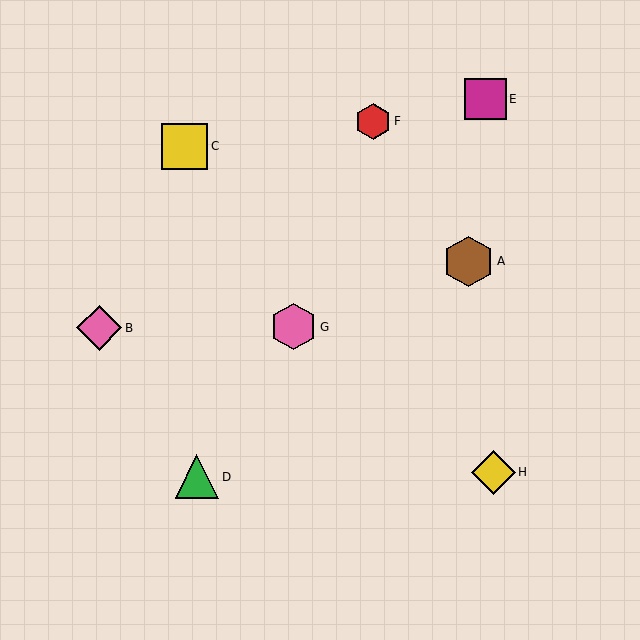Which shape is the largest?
The brown hexagon (labeled A) is the largest.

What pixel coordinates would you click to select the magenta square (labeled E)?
Click at (486, 99) to select the magenta square E.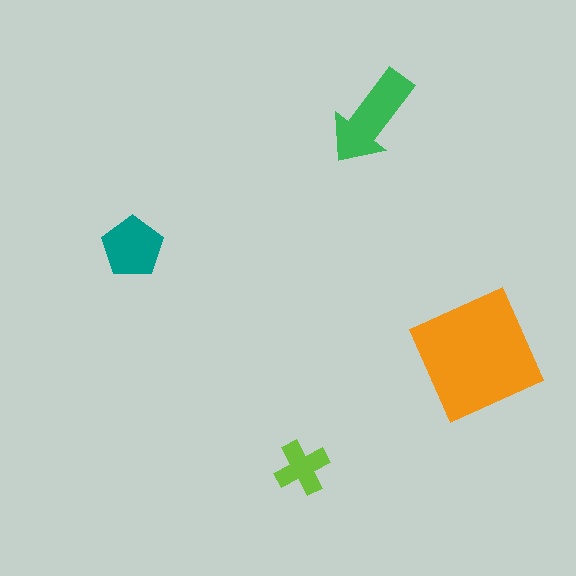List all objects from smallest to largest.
The lime cross, the teal pentagon, the green arrow, the orange square.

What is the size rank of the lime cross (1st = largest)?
4th.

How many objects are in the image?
There are 4 objects in the image.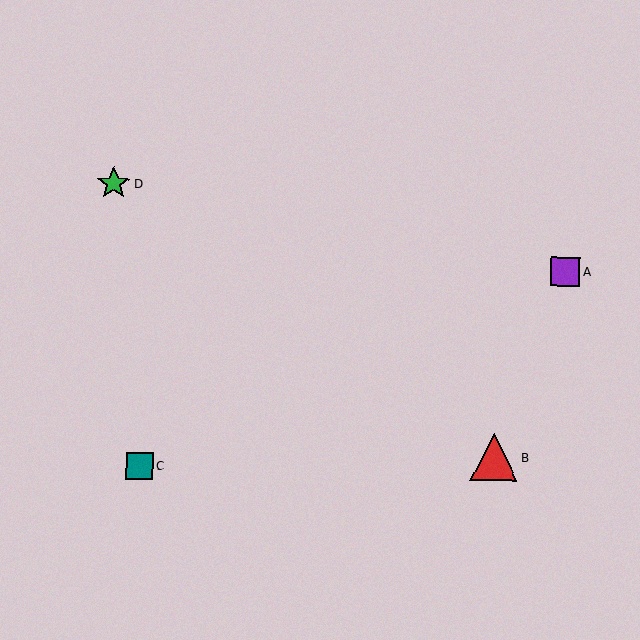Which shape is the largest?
The red triangle (labeled B) is the largest.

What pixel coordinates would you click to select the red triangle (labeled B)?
Click at (494, 457) to select the red triangle B.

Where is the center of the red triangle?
The center of the red triangle is at (494, 457).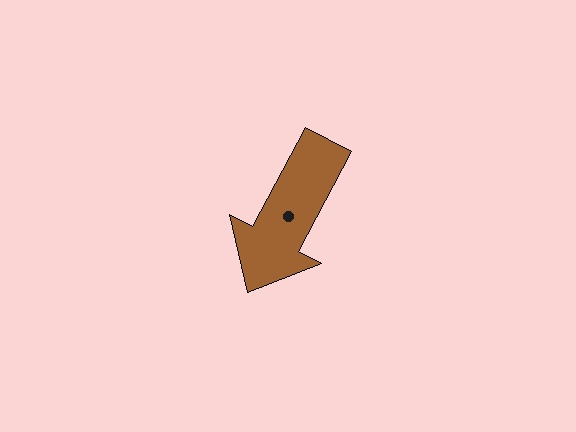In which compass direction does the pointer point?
Southwest.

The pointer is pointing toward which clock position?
Roughly 7 o'clock.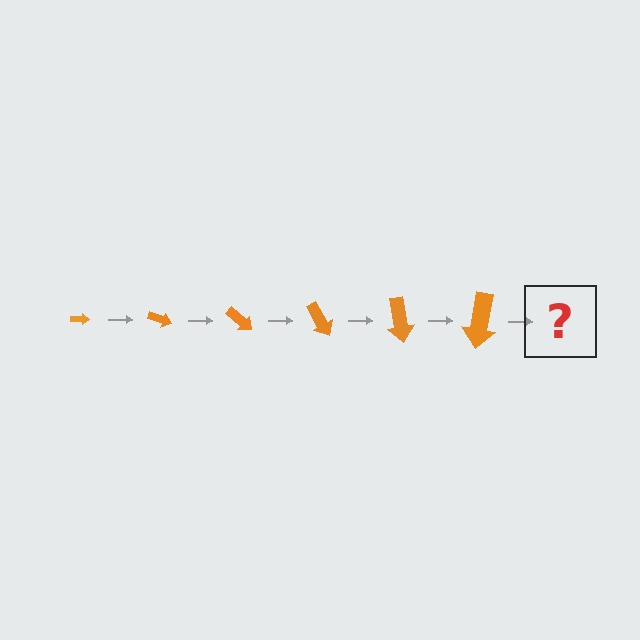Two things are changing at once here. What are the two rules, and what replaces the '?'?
The two rules are that the arrow grows larger each step and it rotates 20 degrees each step. The '?' should be an arrow, larger than the previous one and rotated 120 degrees from the start.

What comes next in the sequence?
The next element should be an arrow, larger than the previous one and rotated 120 degrees from the start.